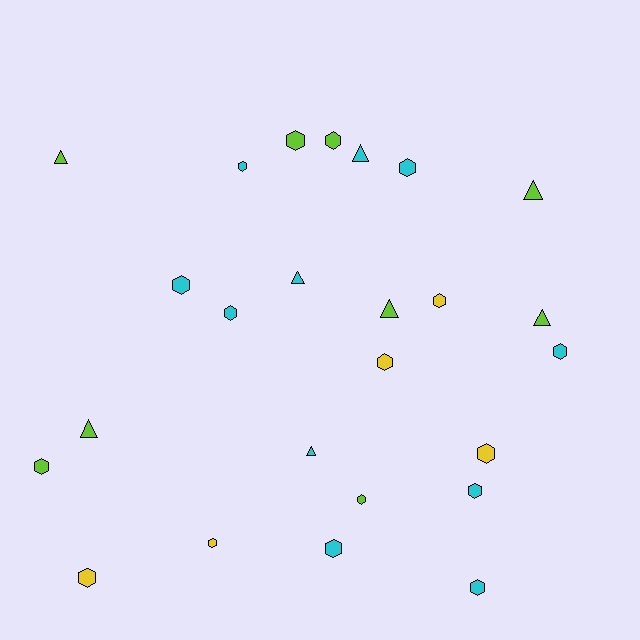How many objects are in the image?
There are 25 objects.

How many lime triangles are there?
There are 5 lime triangles.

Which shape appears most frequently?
Hexagon, with 17 objects.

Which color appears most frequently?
Cyan, with 11 objects.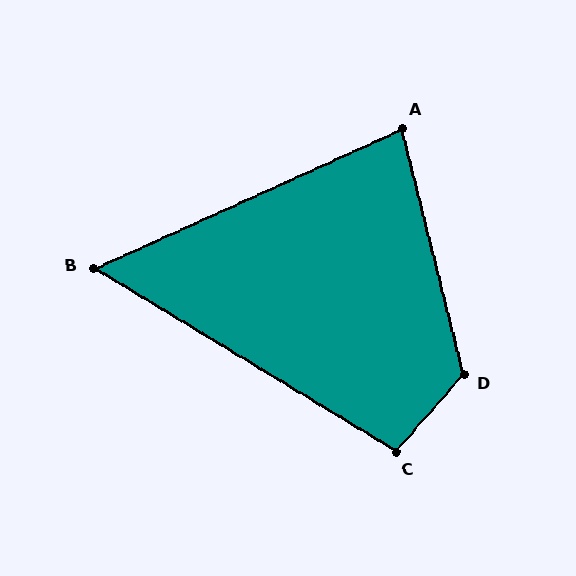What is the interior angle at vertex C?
Approximately 100 degrees (obtuse).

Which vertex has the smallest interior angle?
B, at approximately 56 degrees.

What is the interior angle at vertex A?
Approximately 80 degrees (acute).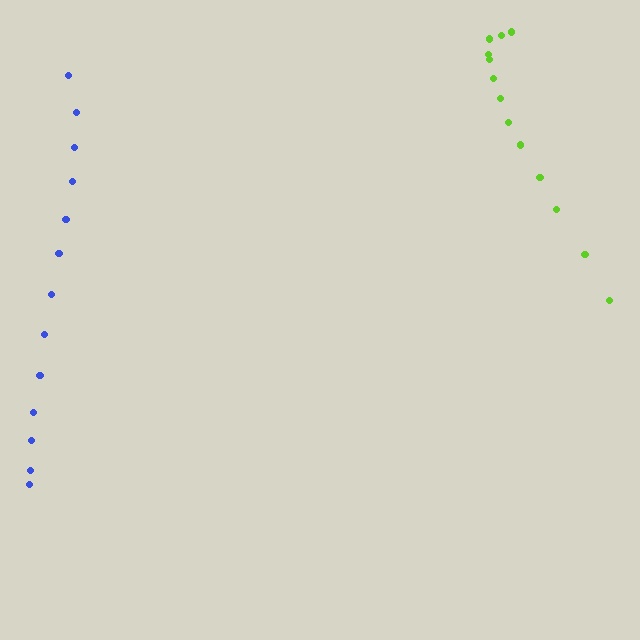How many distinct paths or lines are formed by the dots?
There are 2 distinct paths.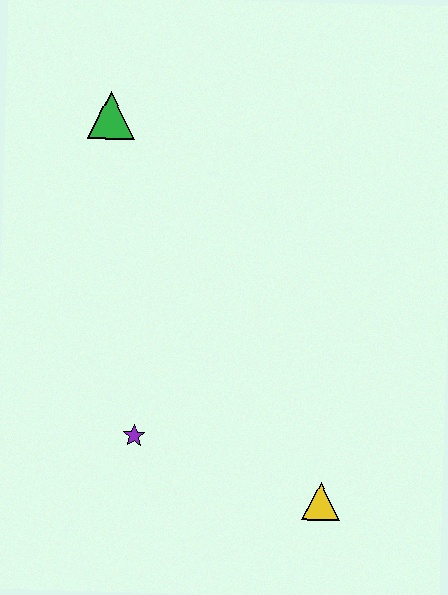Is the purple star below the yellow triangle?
No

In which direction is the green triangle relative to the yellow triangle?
The green triangle is above the yellow triangle.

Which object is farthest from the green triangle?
The yellow triangle is farthest from the green triangle.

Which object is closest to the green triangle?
The purple star is closest to the green triangle.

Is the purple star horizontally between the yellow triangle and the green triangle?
Yes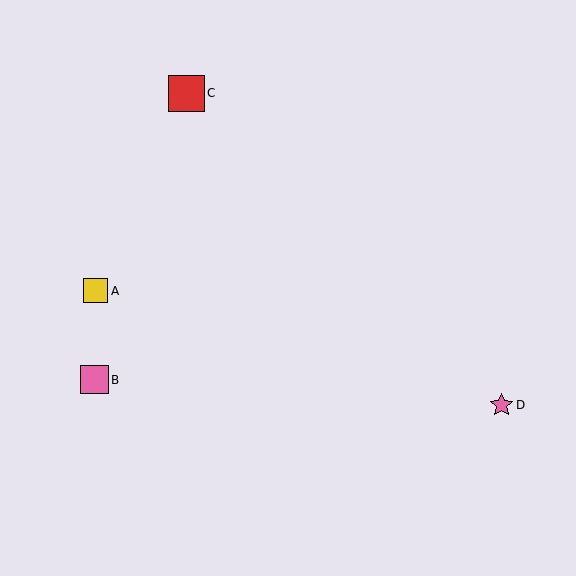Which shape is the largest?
The red square (labeled C) is the largest.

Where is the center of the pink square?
The center of the pink square is at (94, 380).